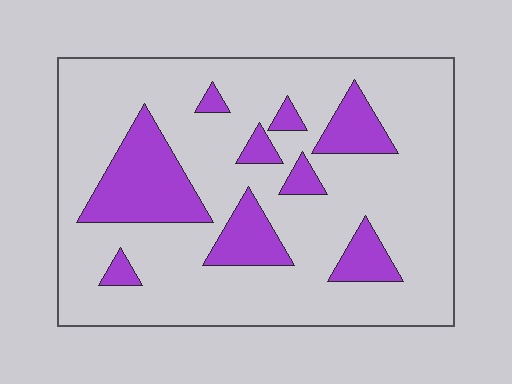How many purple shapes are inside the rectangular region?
9.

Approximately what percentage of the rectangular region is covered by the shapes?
Approximately 20%.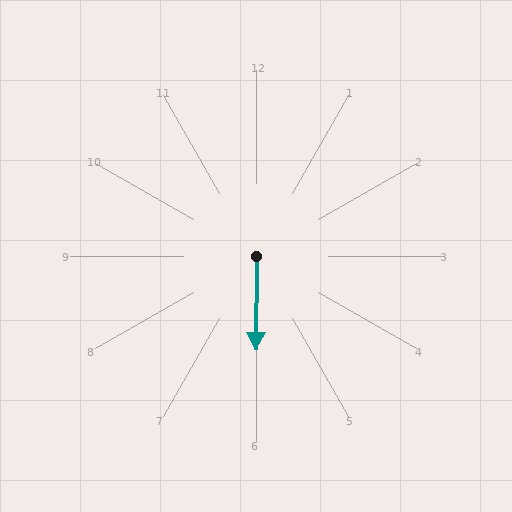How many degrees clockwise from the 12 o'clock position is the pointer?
Approximately 180 degrees.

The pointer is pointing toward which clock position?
Roughly 6 o'clock.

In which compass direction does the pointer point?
South.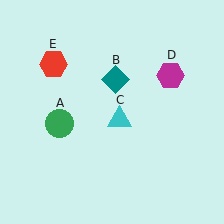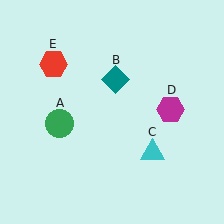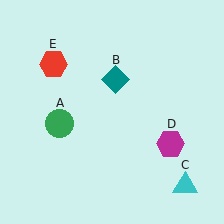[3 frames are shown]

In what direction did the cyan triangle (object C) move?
The cyan triangle (object C) moved down and to the right.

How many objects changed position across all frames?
2 objects changed position: cyan triangle (object C), magenta hexagon (object D).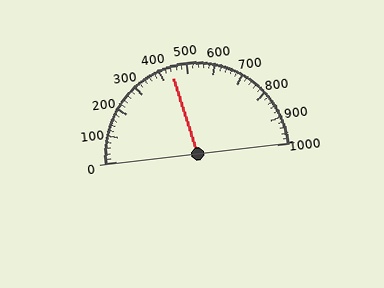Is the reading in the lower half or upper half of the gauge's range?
The reading is in the lower half of the range (0 to 1000).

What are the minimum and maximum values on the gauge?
The gauge ranges from 0 to 1000.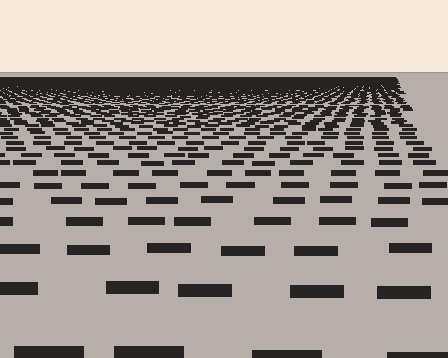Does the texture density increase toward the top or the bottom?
Density increases toward the top.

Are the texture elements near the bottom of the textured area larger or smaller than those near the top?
Larger. Near the bottom, elements are closer to the viewer and appear at a bigger on-screen size.